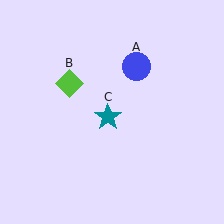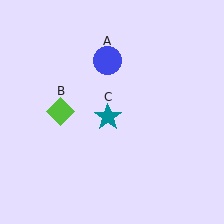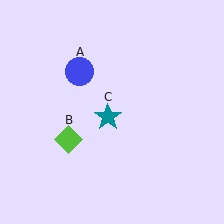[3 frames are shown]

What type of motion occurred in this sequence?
The blue circle (object A), lime diamond (object B) rotated counterclockwise around the center of the scene.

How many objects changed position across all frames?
2 objects changed position: blue circle (object A), lime diamond (object B).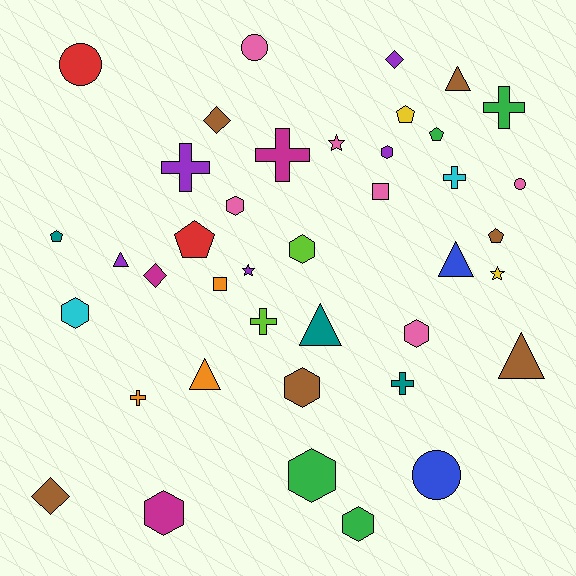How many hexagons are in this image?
There are 9 hexagons.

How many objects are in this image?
There are 40 objects.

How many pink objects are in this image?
There are 6 pink objects.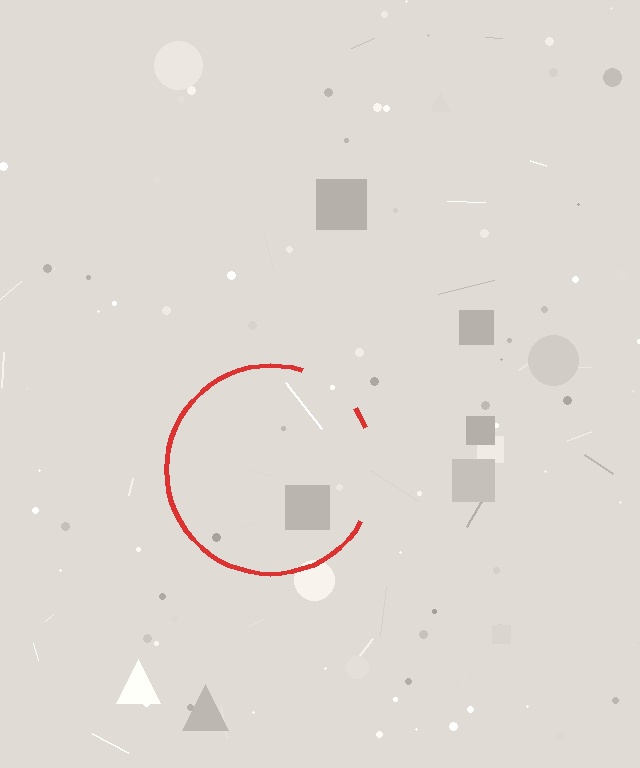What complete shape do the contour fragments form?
The contour fragments form a circle.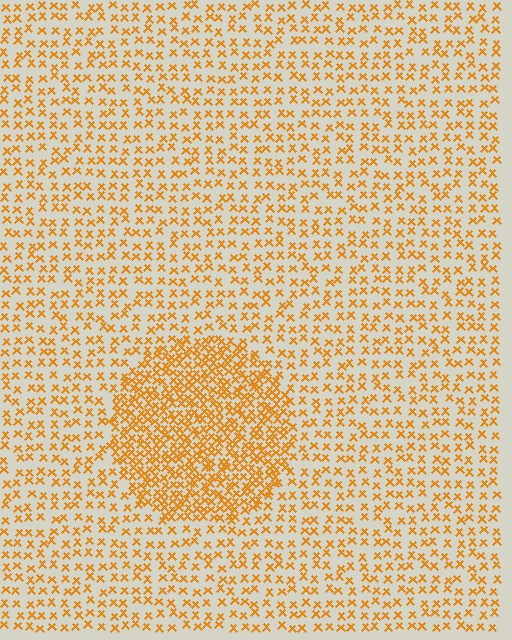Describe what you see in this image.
The image contains small orange elements arranged at two different densities. A circle-shaped region is visible where the elements are more densely packed than the surrounding area.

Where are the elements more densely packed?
The elements are more densely packed inside the circle boundary.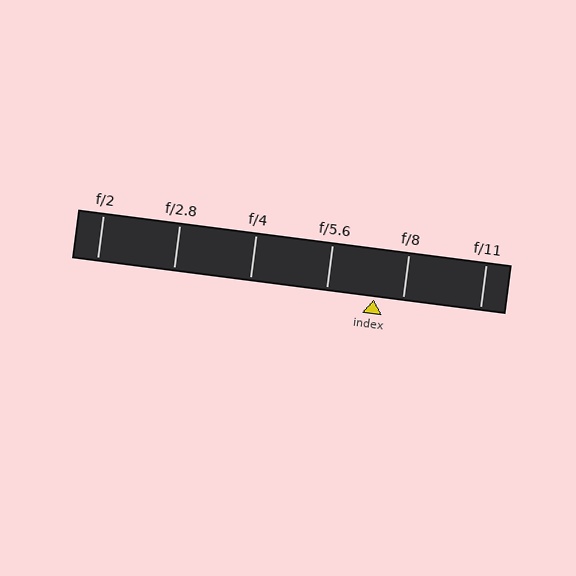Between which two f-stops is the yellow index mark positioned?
The index mark is between f/5.6 and f/8.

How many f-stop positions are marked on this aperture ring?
There are 6 f-stop positions marked.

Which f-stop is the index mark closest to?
The index mark is closest to f/8.